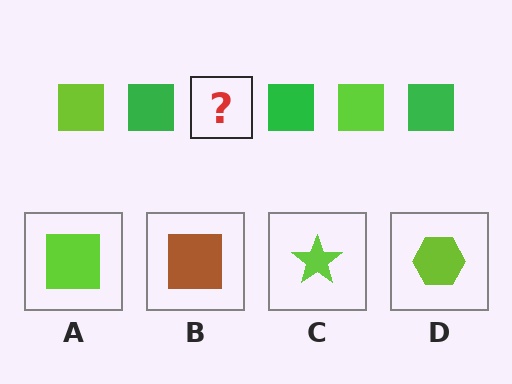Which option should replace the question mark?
Option A.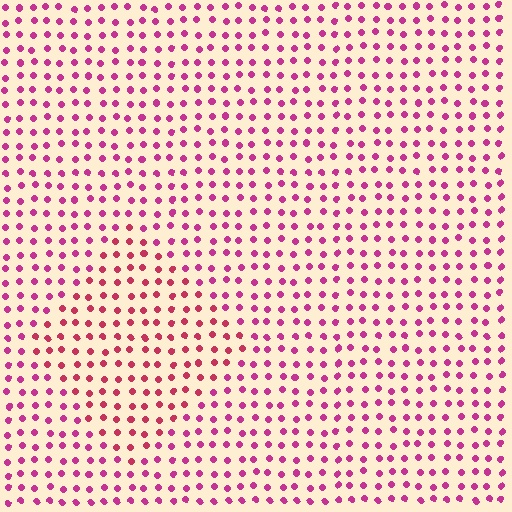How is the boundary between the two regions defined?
The boundary is defined purely by a slight shift in hue (about 23 degrees). Spacing, size, and orientation are identical on both sides.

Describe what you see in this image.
The image is filled with small magenta elements in a uniform arrangement. A diamond-shaped region is visible where the elements are tinted to a slightly different hue, forming a subtle color boundary.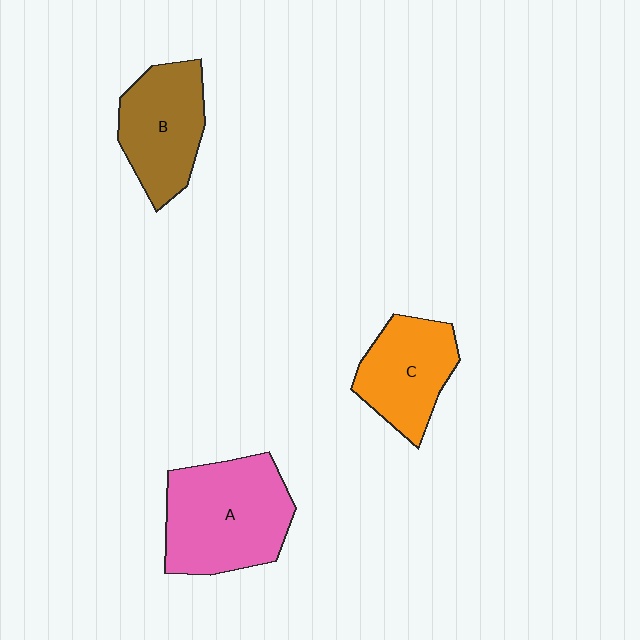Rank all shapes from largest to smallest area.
From largest to smallest: A (pink), B (brown), C (orange).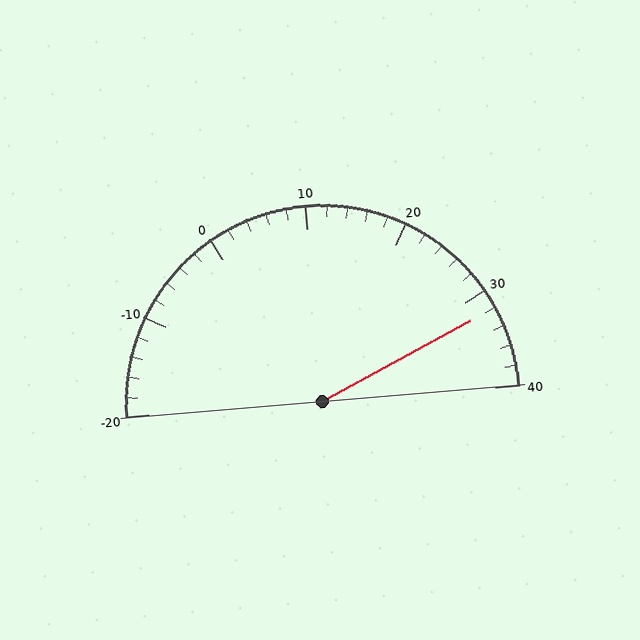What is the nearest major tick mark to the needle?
The nearest major tick mark is 30.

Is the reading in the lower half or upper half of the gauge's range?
The reading is in the upper half of the range (-20 to 40).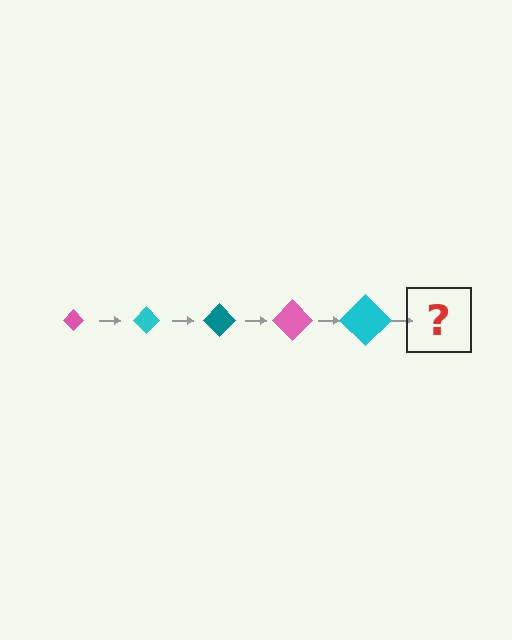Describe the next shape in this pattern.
It should be a teal diamond, larger than the previous one.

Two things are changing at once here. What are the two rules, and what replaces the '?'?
The two rules are that the diamond grows larger each step and the color cycles through pink, cyan, and teal. The '?' should be a teal diamond, larger than the previous one.